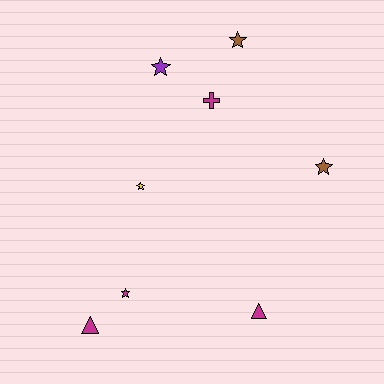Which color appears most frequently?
Magenta, with 4 objects.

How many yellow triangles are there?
There are no yellow triangles.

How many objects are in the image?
There are 8 objects.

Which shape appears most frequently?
Star, with 5 objects.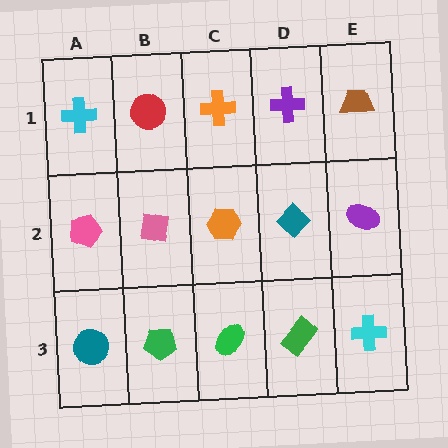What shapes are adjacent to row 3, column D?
A teal diamond (row 2, column D), a green ellipse (row 3, column C), a cyan cross (row 3, column E).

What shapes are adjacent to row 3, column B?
A pink square (row 2, column B), a teal circle (row 3, column A), a green ellipse (row 3, column C).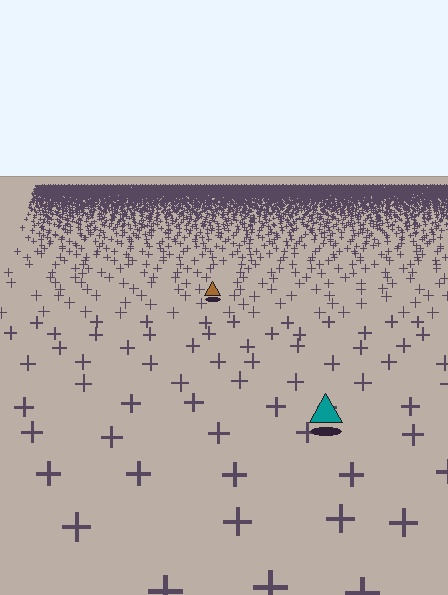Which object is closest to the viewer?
The teal triangle is closest. The texture marks near it are larger and more spread out.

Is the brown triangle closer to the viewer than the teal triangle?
No. The teal triangle is closer — you can tell from the texture gradient: the ground texture is coarser near it.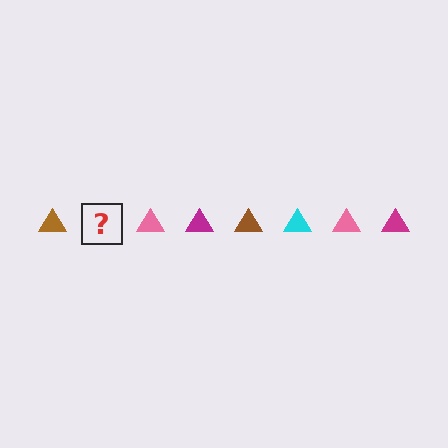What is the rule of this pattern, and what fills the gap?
The rule is that the pattern cycles through brown, cyan, pink, magenta triangles. The gap should be filled with a cyan triangle.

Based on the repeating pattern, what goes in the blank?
The blank should be a cyan triangle.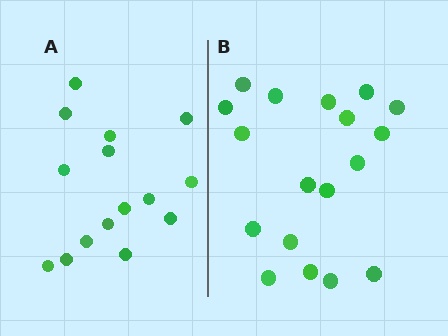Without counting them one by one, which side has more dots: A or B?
Region B (the right region) has more dots.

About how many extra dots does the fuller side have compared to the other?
Region B has just a few more — roughly 2 or 3 more dots than region A.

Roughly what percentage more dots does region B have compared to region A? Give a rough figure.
About 20% more.